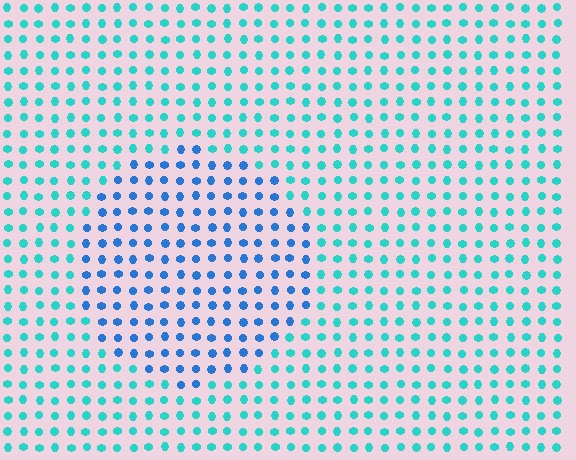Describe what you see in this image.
The image is filled with small cyan elements in a uniform arrangement. A circle-shaped region is visible where the elements are tinted to a slightly different hue, forming a subtle color boundary.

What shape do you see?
I see a circle.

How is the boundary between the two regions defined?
The boundary is defined purely by a slight shift in hue (about 37 degrees). Spacing, size, and orientation are identical on both sides.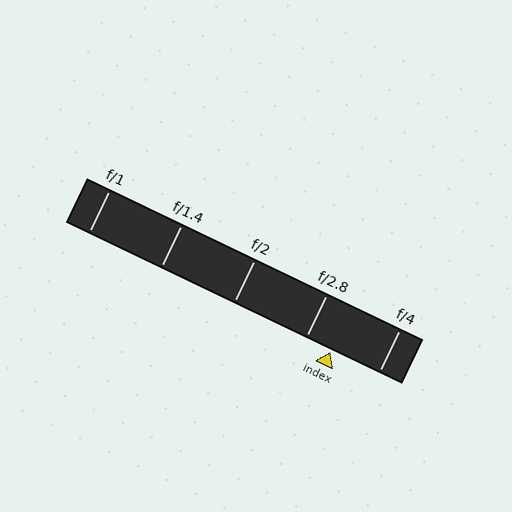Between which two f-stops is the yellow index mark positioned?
The index mark is between f/2.8 and f/4.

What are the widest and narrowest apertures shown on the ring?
The widest aperture shown is f/1 and the narrowest is f/4.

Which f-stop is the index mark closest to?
The index mark is closest to f/2.8.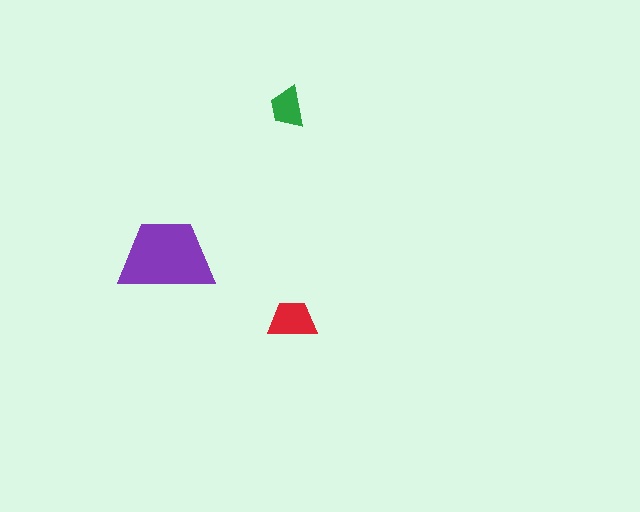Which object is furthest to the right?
The red trapezoid is rightmost.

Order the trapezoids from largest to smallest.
the purple one, the red one, the green one.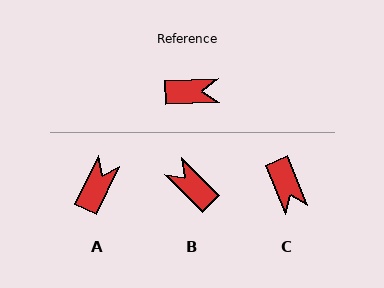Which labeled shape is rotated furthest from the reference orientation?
B, about 133 degrees away.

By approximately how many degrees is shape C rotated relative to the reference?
Approximately 70 degrees clockwise.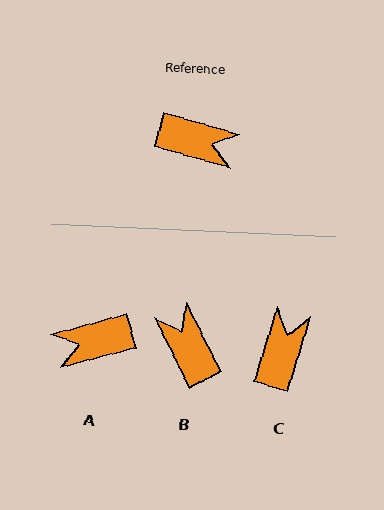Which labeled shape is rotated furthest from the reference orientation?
A, about 149 degrees away.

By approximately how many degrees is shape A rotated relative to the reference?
Approximately 149 degrees clockwise.